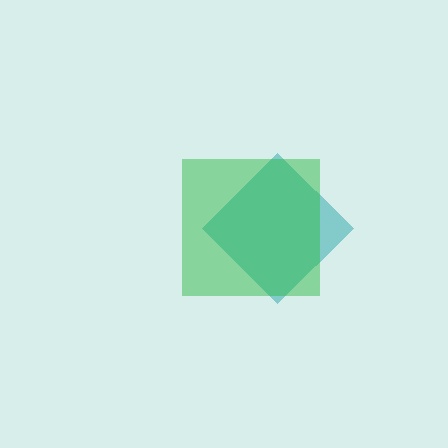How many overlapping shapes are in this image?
There are 2 overlapping shapes in the image.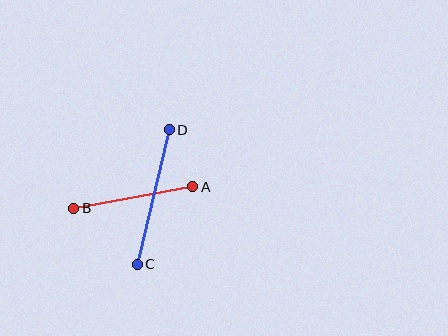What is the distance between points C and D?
The distance is approximately 138 pixels.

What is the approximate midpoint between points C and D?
The midpoint is at approximately (153, 197) pixels.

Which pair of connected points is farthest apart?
Points C and D are farthest apart.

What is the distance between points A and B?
The distance is approximately 121 pixels.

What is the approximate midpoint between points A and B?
The midpoint is at approximately (133, 197) pixels.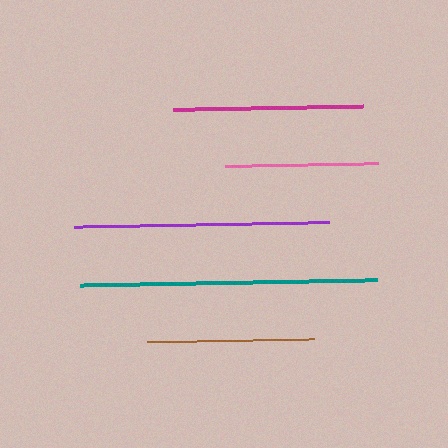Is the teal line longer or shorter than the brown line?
The teal line is longer than the brown line.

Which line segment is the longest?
The teal line is the longest at approximately 297 pixels.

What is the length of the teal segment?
The teal segment is approximately 297 pixels long.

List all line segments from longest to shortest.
From longest to shortest: teal, purple, magenta, brown, pink.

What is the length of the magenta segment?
The magenta segment is approximately 191 pixels long.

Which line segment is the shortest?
The pink line is the shortest at approximately 152 pixels.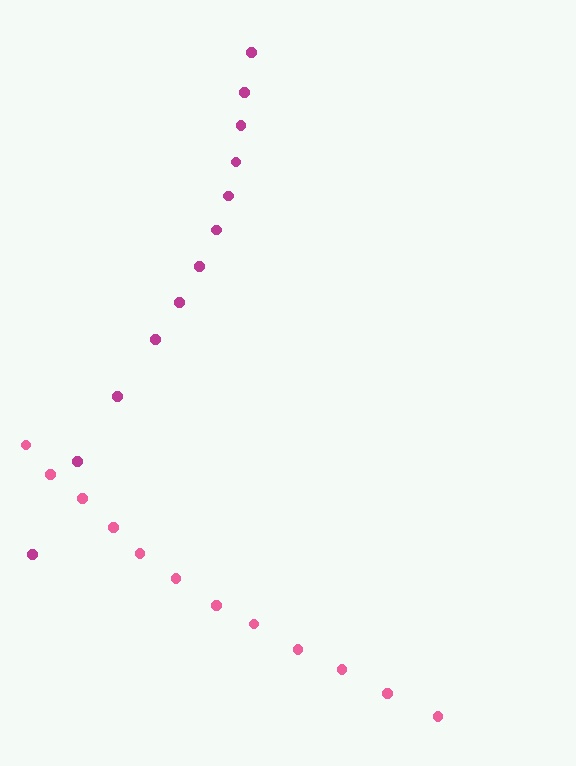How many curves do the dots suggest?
There are 2 distinct paths.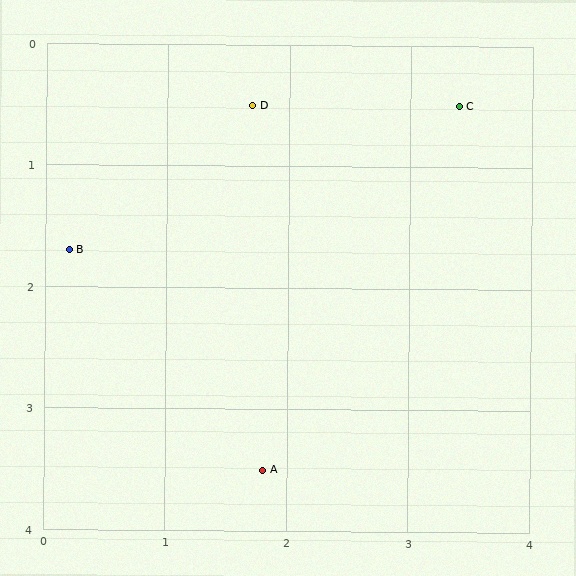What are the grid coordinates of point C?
Point C is at approximately (3.4, 0.5).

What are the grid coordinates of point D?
Point D is at approximately (1.7, 0.5).